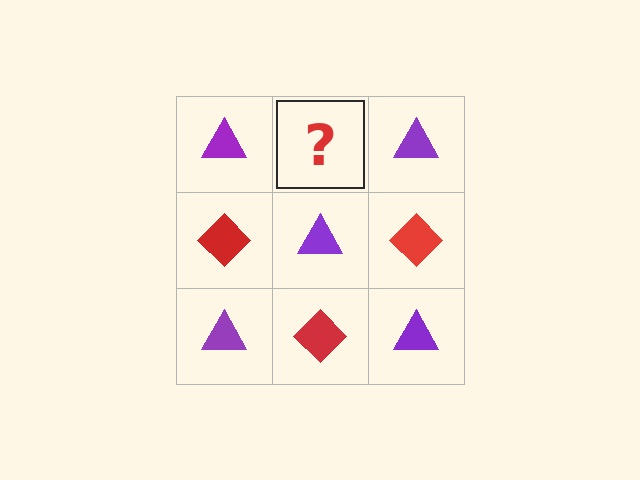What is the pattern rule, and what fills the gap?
The rule is that it alternates purple triangle and red diamond in a checkerboard pattern. The gap should be filled with a red diamond.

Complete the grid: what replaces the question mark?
The question mark should be replaced with a red diamond.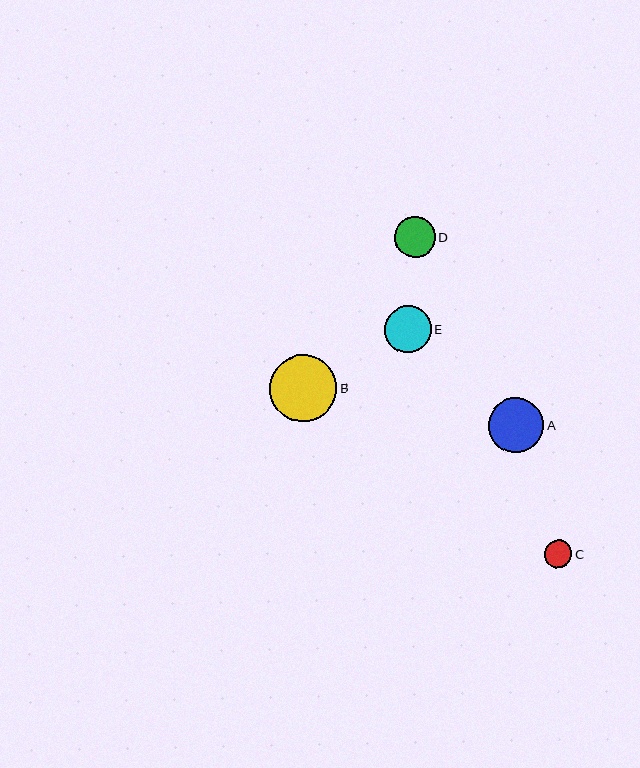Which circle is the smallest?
Circle C is the smallest with a size of approximately 27 pixels.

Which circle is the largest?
Circle B is the largest with a size of approximately 67 pixels.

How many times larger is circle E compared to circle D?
Circle E is approximately 1.1 times the size of circle D.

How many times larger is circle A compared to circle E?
Circle A is approximately 1.2 times the size of circle E.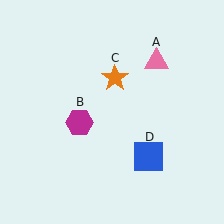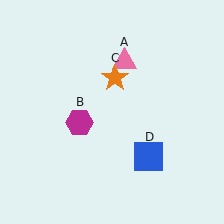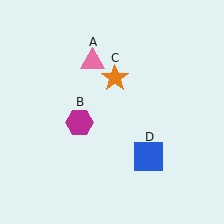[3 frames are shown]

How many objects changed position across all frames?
1 object changed position: pink triangle (object A).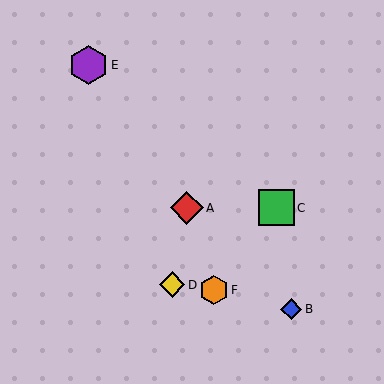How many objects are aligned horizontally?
2 objects (A, C) are aligned horizontally.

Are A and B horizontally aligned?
No, A is at y≈208 and B is at y≈309.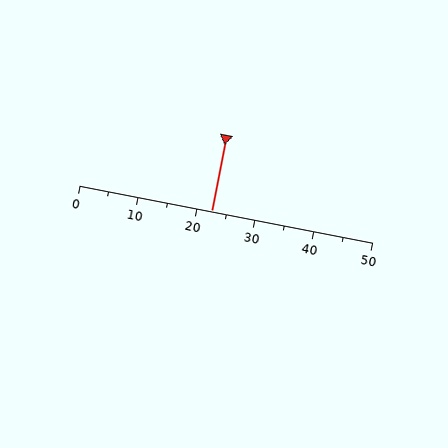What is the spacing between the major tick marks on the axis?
The major ticks are spaced 10 apart.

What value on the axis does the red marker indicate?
The marker indicates approximately 22.5.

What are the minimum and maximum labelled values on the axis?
The axis runs from 0 to 50.